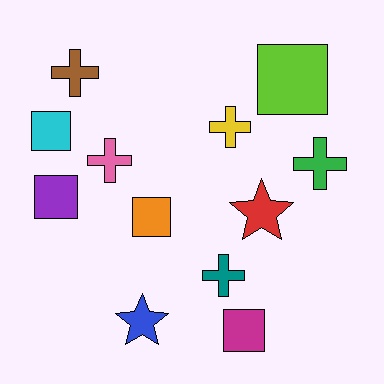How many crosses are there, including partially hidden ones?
There are 5 crosses.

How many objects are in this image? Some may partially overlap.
There are 12 objects.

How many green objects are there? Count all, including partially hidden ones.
There is 1 green object.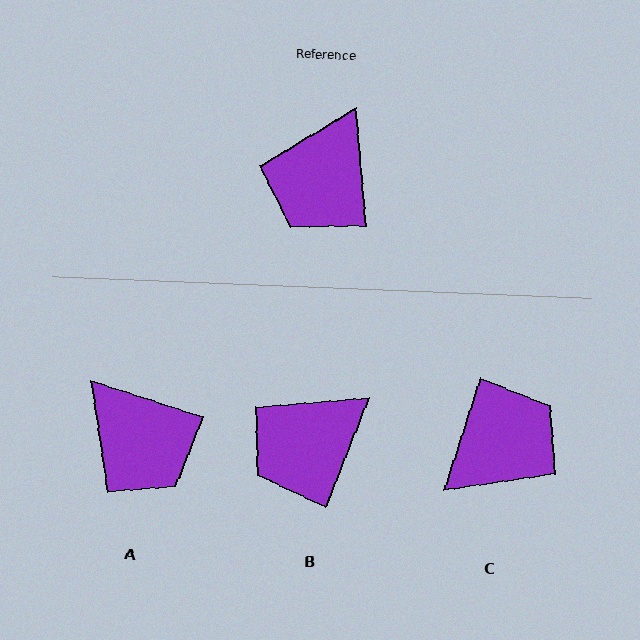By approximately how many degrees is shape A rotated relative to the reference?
Approximately 68 degrees counter-clockwise.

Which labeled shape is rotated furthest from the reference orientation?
C, about 158 degrees away.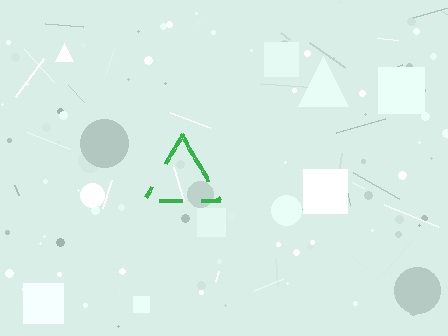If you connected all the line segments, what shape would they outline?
They would outline a triangle.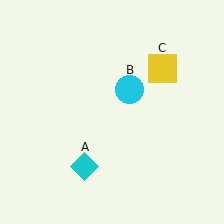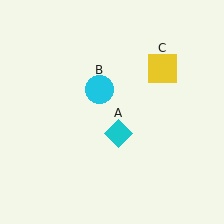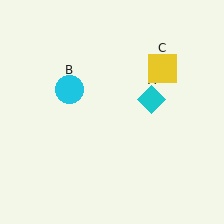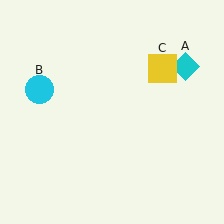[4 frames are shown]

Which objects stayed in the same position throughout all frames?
Yellow square (object C) remained stationary.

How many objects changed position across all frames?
2 objects changed position: cyan diamond (object A), cyan circle (object B).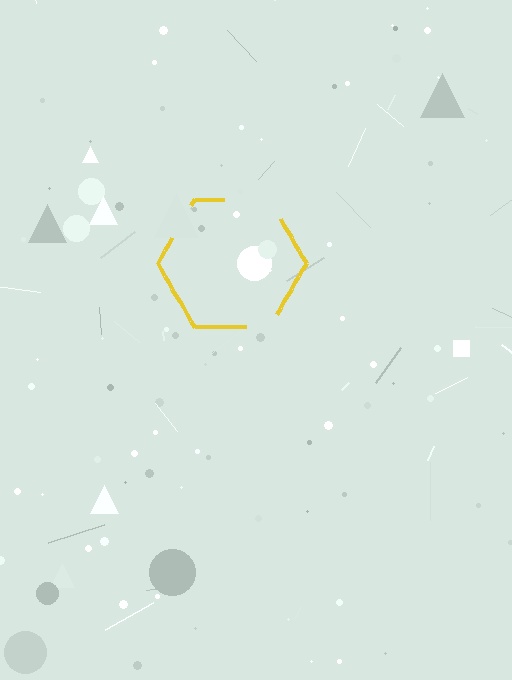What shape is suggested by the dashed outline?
The dashed outline suggests a hexagon.